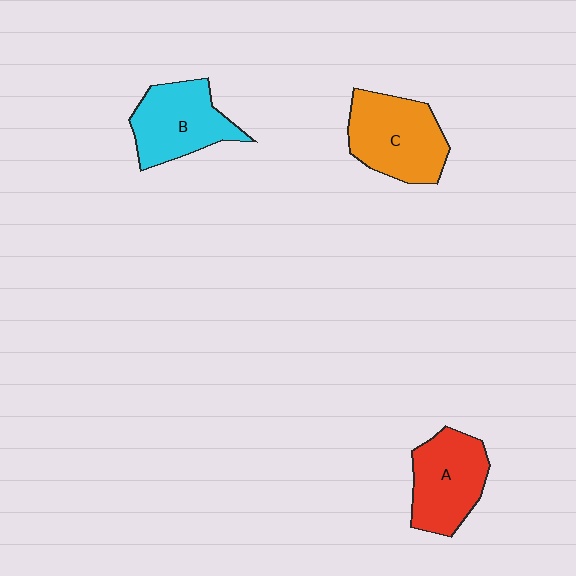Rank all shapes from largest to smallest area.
From largest to smallest: C (orange), B (cyan), A (red).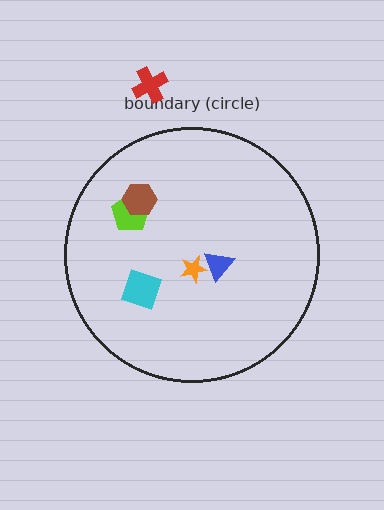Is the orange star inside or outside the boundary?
Inside.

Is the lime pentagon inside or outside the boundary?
Inside.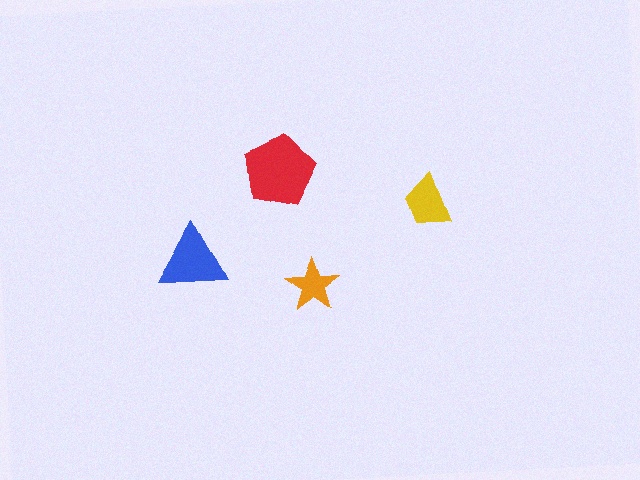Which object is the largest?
The red pentagon.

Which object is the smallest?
The orange star.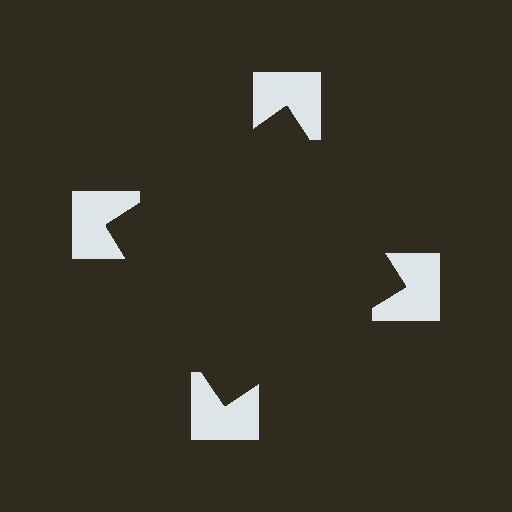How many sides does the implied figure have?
4 sides.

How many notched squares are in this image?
There are 4 — one at each vertex of the illusory square.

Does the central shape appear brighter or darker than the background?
It typically appears slightly darker than the background, even though no actual brightness change is drawn.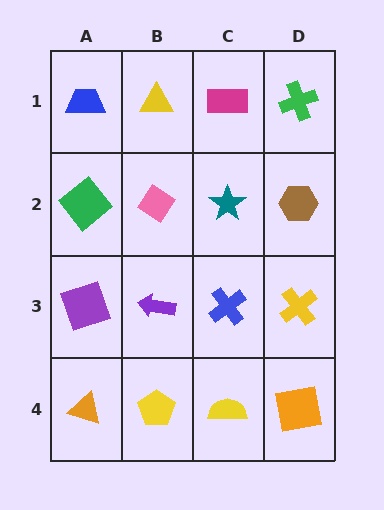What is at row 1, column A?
A blue trapezoid.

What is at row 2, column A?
A green diamond.